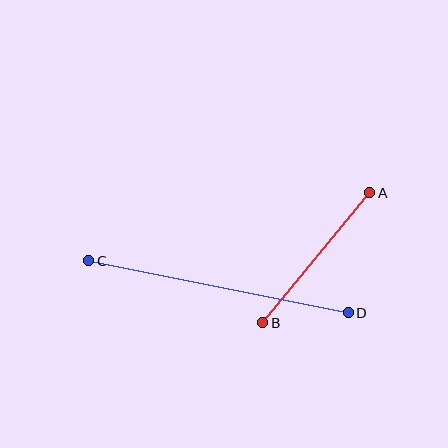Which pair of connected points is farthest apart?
Points C and D are farthest apart.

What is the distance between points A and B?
The distance is approximately 169 pixels.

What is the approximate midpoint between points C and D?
The midpoint is at approximately (218, 287) pixels.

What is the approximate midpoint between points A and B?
The midpoint is at approximately (316, 258) pixels.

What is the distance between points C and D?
The distance is approximately 265 pixels.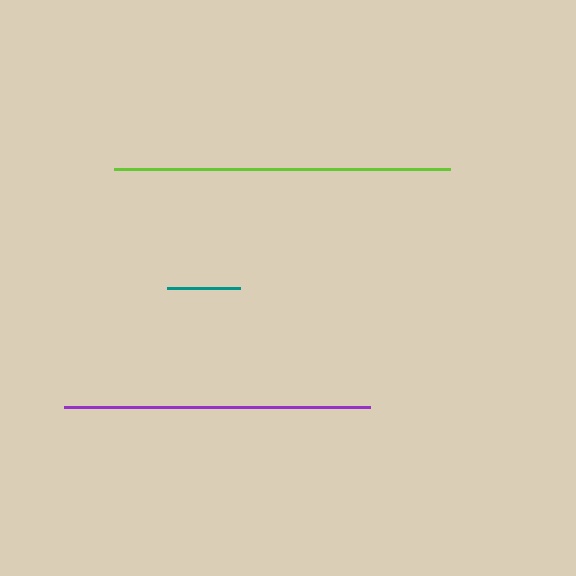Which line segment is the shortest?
The teal line is the shortest at approximately 74 pixels.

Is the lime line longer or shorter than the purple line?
The lime line is longer than the purple line.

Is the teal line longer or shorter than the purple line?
The purple line is longer than the teal line.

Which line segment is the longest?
The lime line is the longest at approximately 335 pixels.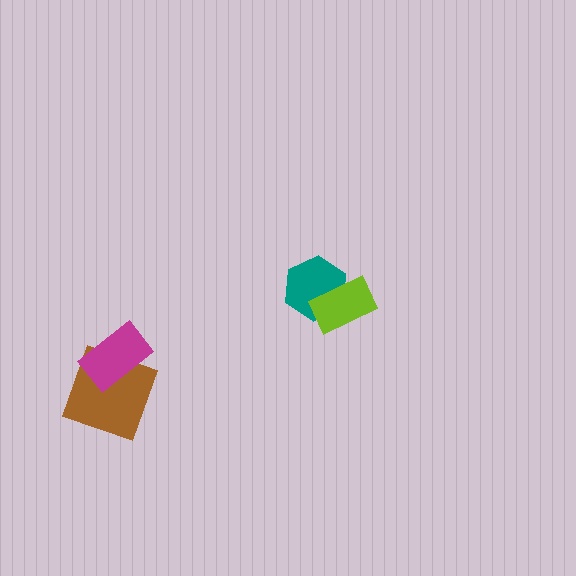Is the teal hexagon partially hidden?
Yes, it is partially covered by another shape.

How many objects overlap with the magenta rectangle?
1 object overlaps with the magenta rectangle.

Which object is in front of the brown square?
The magenta rectangle is in front of the brown square.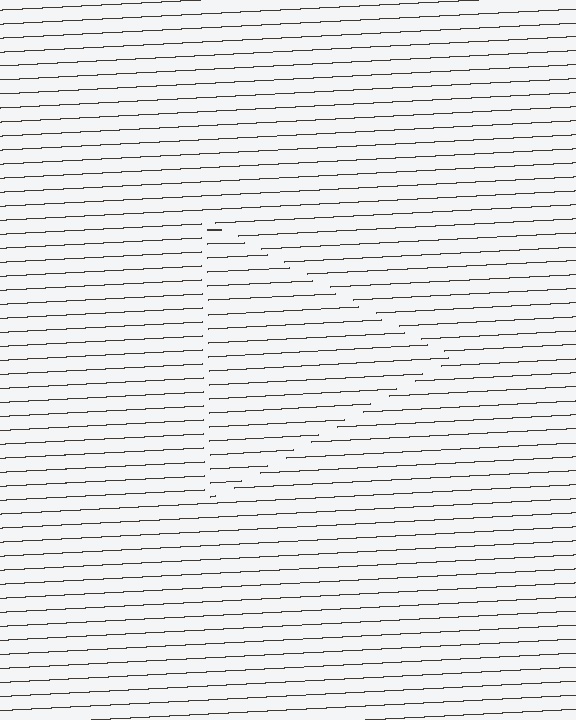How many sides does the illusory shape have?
3 sides — the line-ends trace a triangle.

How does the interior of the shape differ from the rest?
The interior of the shape contains the same grating, shifted by half a period — the contour is defined by the phase discontinuity where line-ends from the inner and outer gratings abut.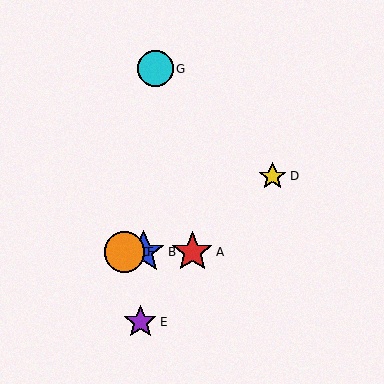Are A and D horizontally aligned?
No, A is at y≈252 and D is at y≈176.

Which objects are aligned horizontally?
Objects A, B, C, F are aligned horizontally.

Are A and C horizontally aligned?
Yes, both are at y≈252.